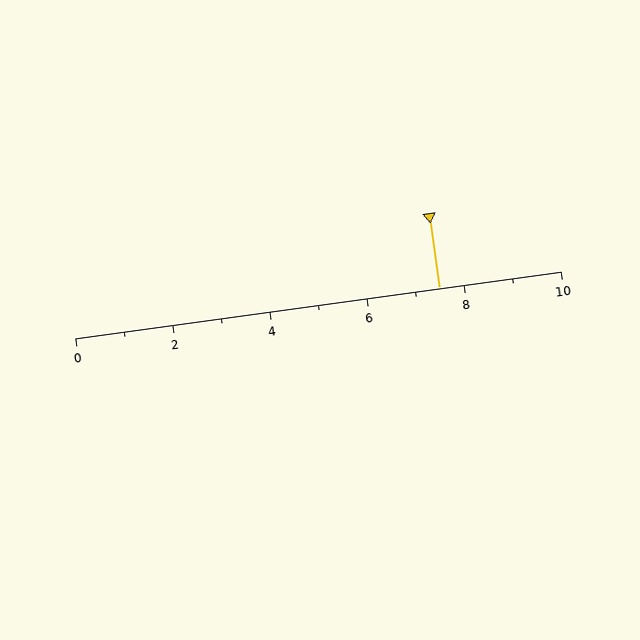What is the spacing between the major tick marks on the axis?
The major ticks are spaced 2 apart.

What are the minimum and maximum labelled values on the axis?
The axis runs from 0 to 10.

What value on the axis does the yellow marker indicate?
The marker indicates approximately 7.5.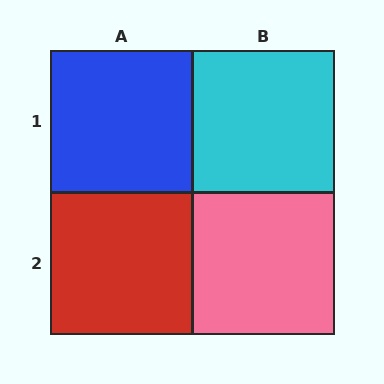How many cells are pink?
1 cell is pink.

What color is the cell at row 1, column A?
Blue.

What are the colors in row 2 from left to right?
Red, pink.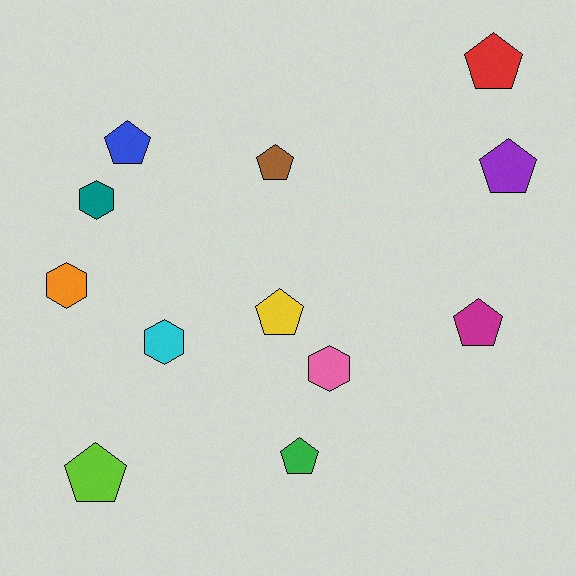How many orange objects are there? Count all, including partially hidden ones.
There is 1 orange object.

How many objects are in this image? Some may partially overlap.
There are 12 objects.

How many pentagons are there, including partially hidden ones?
There are 8 pentagons.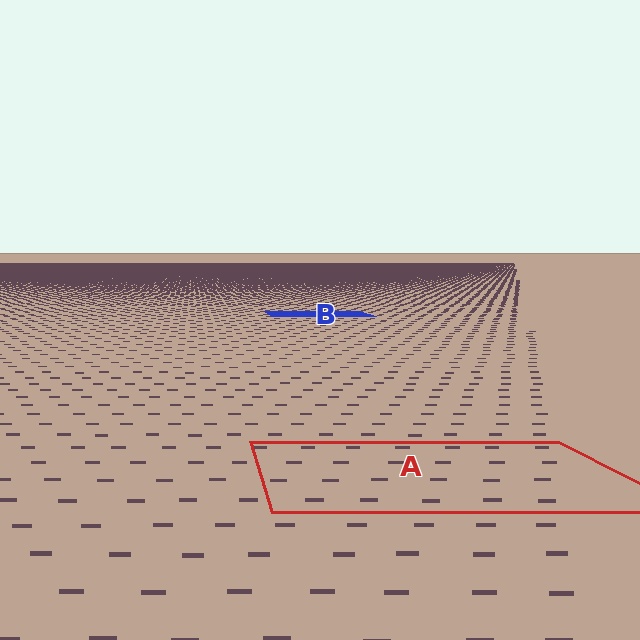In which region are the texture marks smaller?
The texture marks are smaller in region B, because it is farther away.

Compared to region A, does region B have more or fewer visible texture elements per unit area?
Region B has more texture elements per unit area — they are packed more densely because it is farther away.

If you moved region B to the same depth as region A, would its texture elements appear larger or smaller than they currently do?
They would appear larger. At a closer depth, the same texture elements are projected at a bigger on-screen size.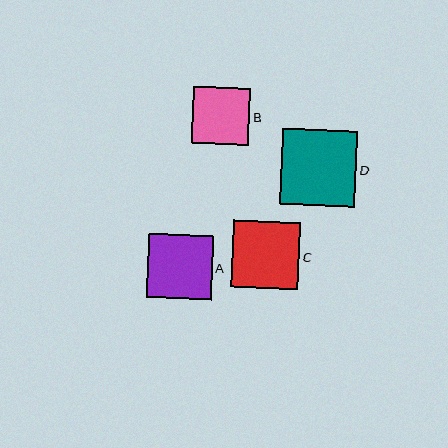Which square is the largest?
Square D is the largest with a size of approximately 76 pixels.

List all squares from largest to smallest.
From largest to smallest: D, C, A, B.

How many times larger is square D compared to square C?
Square D is approximately 1.1 times the size of square C.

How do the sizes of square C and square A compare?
Square C and square A are approximately the same size.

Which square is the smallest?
Square B is the smallest with a size of approximately 57 pixels.